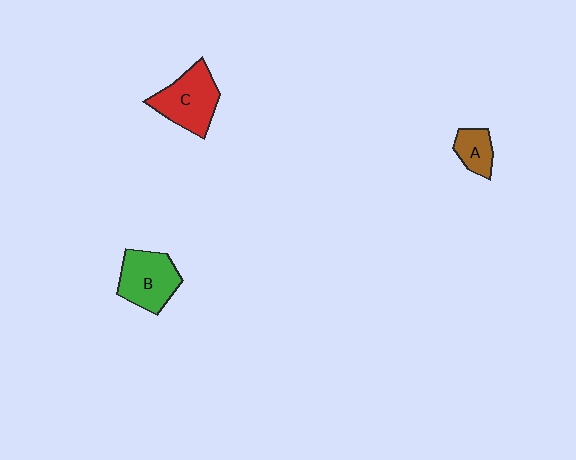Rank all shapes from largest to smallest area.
From largest to smallest: C (red), B (green), A (brown).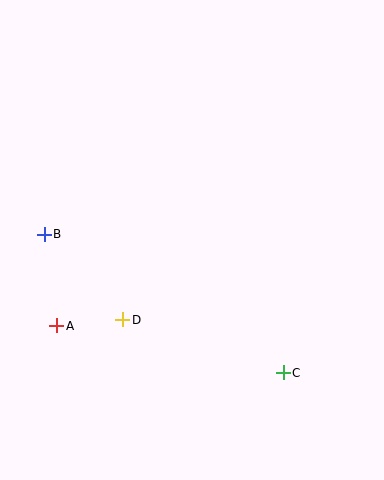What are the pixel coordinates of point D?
Point D is at (123, 320).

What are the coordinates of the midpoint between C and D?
The midpoint between C and D is at (203, 346).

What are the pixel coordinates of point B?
Point B is at (44, 234).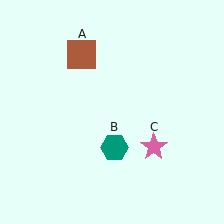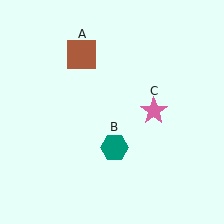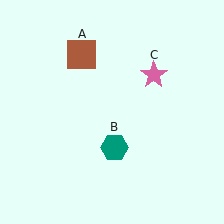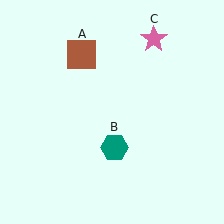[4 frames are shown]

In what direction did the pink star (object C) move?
The pink star (object C) moved up.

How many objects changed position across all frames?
1 object changed position: pink star (object C).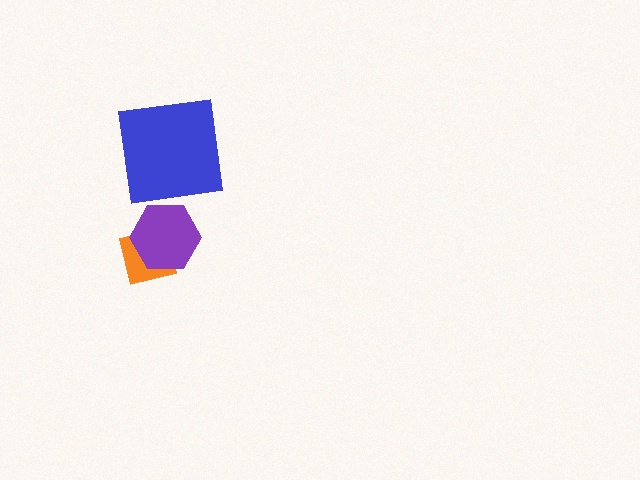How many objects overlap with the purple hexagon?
1 object overlaps with the purple hexagon.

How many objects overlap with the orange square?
1 object overlaps with the orange square.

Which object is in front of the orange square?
The purple hexagon is in front of the orange square.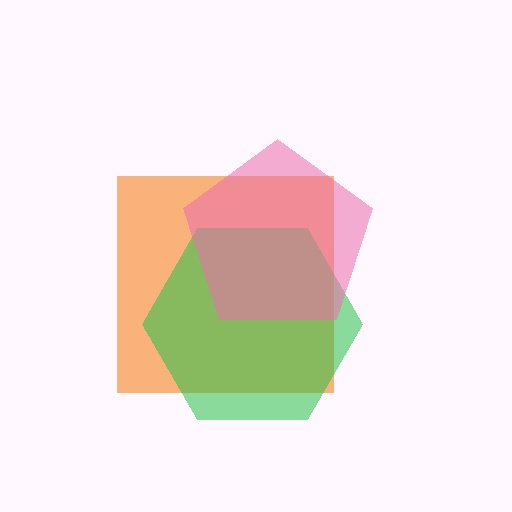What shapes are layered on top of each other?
The layered shapes are: an orange square, a green hexagon, a pink pentagon.